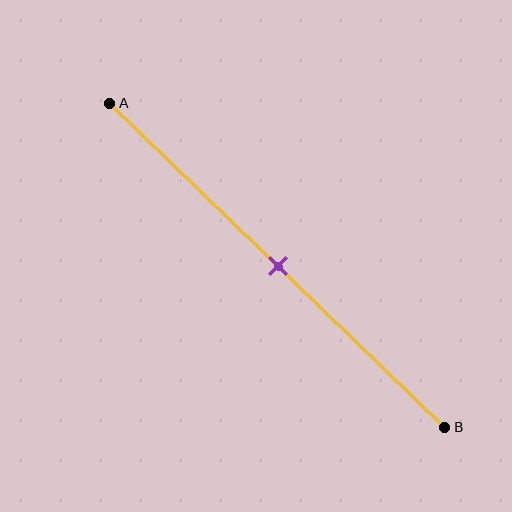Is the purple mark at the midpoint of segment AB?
Yes, the mark is approximately at the midpoint.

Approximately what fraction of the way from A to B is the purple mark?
The purple mark is approximately 50% of the way from A to B.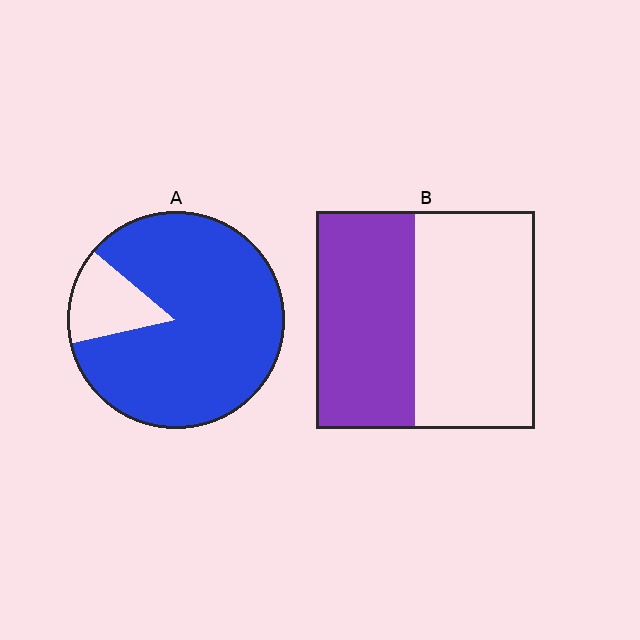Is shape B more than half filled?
No.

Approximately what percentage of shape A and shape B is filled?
A is approximately 85% and B is approximately 45%.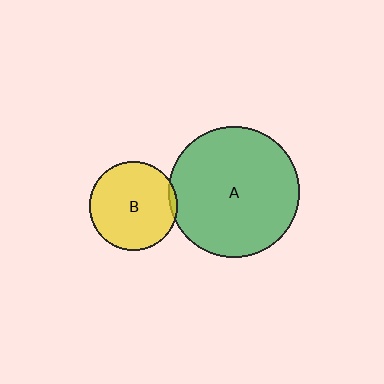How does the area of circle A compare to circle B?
Approximately 2.2 times.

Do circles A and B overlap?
Yes.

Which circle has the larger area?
Circle A (green).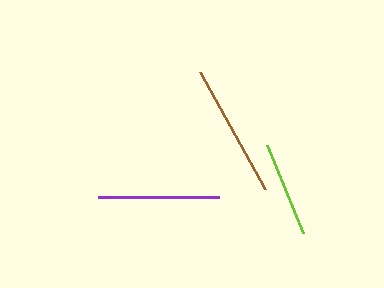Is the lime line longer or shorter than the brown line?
The brown line is longer than the lime line.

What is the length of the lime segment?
The lime segment is approximately 95 pixels long.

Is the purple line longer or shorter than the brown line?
The brown line is longer than the purple line.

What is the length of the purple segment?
The purple segment is approximately 121 pixels long.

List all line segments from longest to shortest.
From longest to shortest: brown, purple, lime.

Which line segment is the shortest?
The lime line is the shortest at approximately 95 pixels.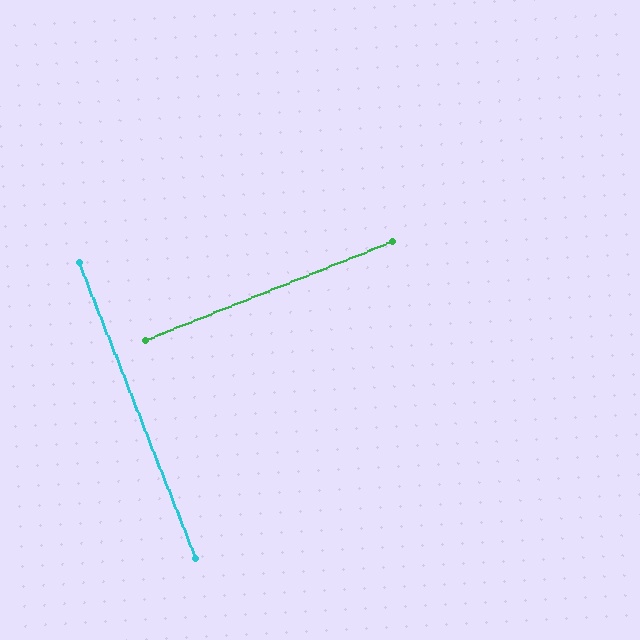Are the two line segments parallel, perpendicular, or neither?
Perpendicular — they meet at approximately 90°.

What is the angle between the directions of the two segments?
Approximately 90 degrees.